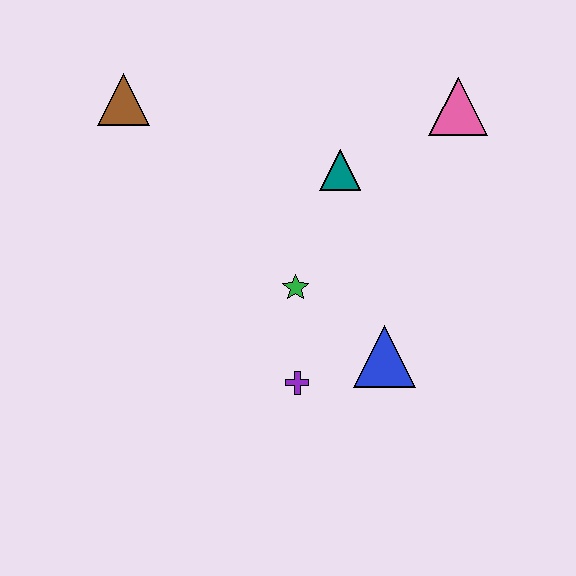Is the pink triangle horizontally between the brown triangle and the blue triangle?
No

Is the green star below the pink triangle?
Yes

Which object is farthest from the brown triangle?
The blue triangle is farthest from the brown triangle.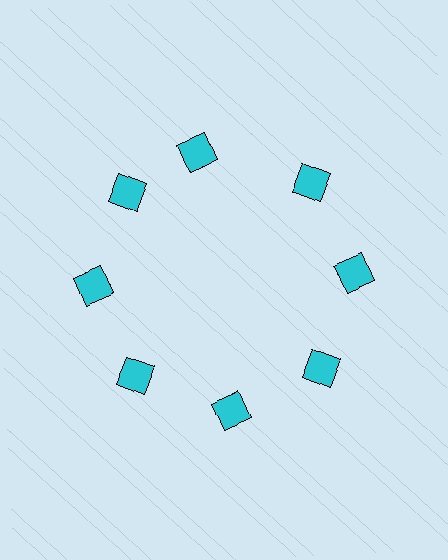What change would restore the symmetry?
The symmetry would be restored by rotating it back into even spacing with its neighbors so that all 8 squares sit at equal angles and equal distance from the center.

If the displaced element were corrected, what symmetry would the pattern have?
It would have 8-fold rotational symmetry — the pattern would map onto itself every 45 degrees.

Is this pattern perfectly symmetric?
No. The 8 cyan squares are arranged in a ring, but one element near the 12 o'clock position is rotated out of alignment along the ring, breaking the 8-fold rotational symmetry.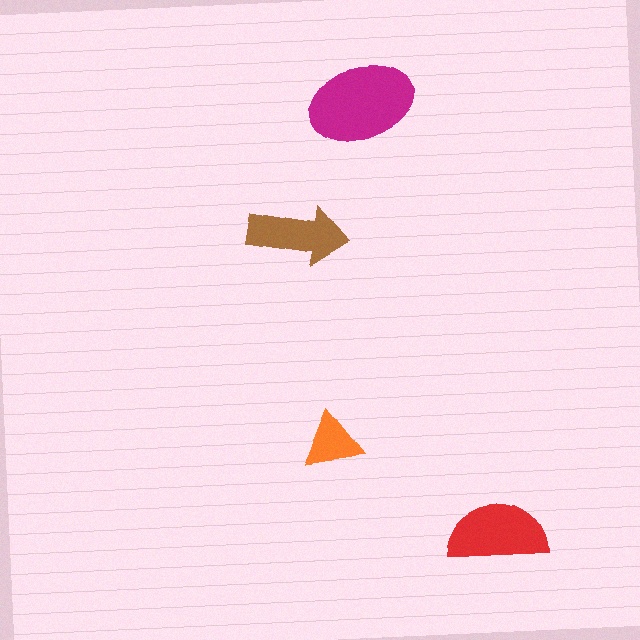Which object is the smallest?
The orange triangle.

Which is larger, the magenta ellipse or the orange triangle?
The magenta ellipse.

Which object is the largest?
The magenta ellipse.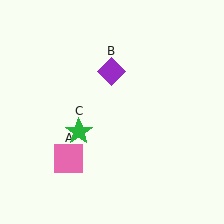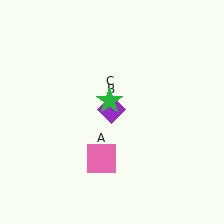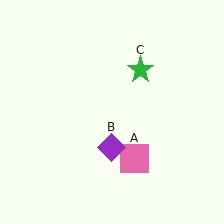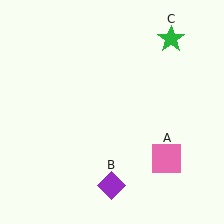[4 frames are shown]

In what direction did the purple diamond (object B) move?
The purple diamond (object B) moved down.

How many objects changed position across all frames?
3 objects changed position: pink square (object A), purple diamond (object B), green star (object C).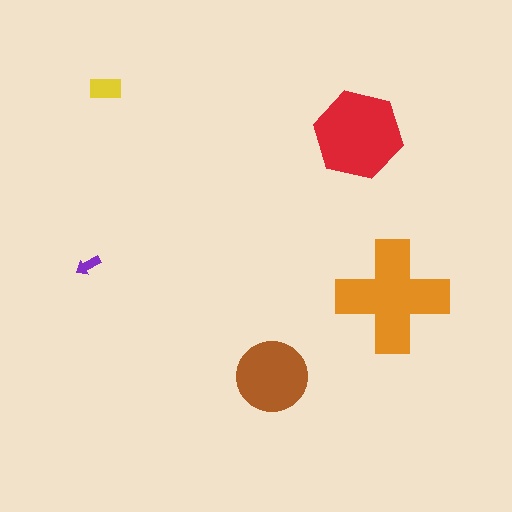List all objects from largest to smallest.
The orange cross, the red hexagon, the brown circle, the yellow rectangle, the purple arrow.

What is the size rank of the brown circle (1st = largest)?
3rd.